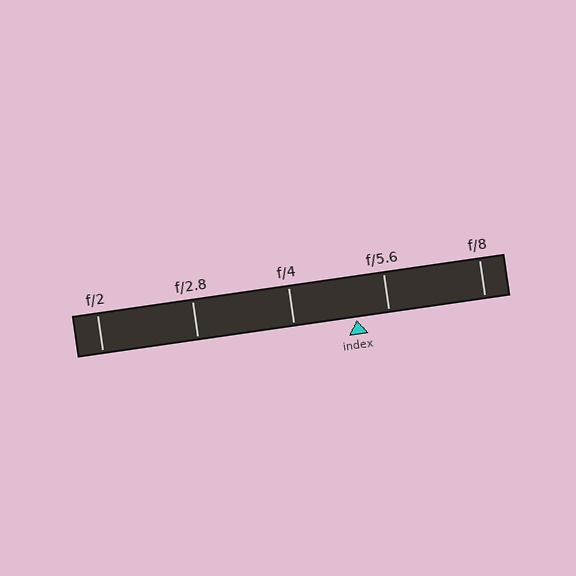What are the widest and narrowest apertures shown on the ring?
The widest aperture shown is f/2 and the narrowest is f/8.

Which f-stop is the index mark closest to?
The index mark is closest to f/5.6.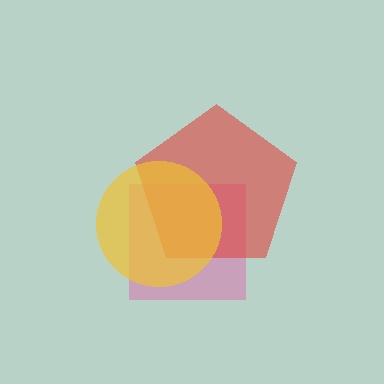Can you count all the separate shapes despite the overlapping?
Yes, there are 3 separate shapes.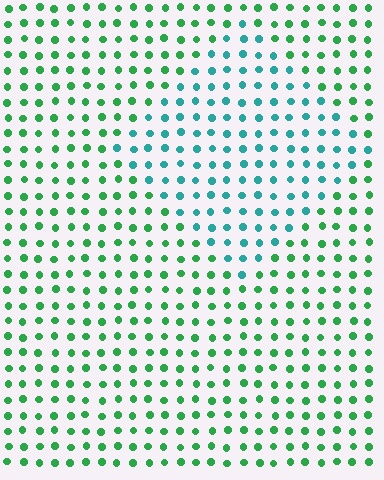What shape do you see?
I see a diamond.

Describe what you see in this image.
The image is filled with small green elements in a uniform arrangement. A diamond-shaped region is visible where the elements are tinted to a slightly different hue, forming a subtle color boundary.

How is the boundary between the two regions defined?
The boundary is defined purely by a slight shift in hue (about 42 degrees). Spacing, size, and orientation are identical on both sides.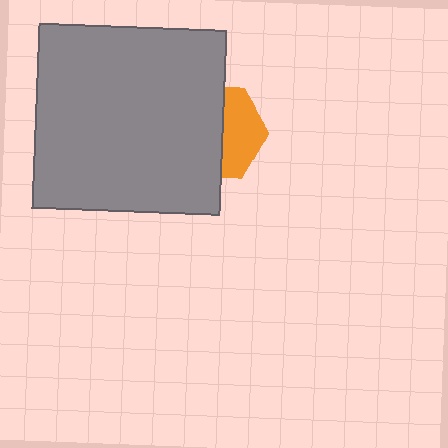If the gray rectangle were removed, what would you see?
You would see the complete orange hexagon.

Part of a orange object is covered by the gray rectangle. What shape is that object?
It is a hexagon.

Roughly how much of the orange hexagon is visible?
A small part of it is visible (roughly 42%).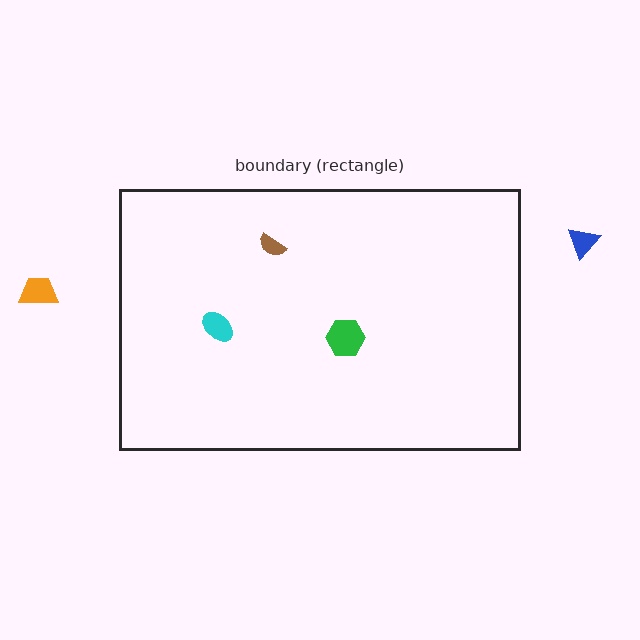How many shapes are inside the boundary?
3 inside, 2 outside.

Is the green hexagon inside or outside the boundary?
Inside.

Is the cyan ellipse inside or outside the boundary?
Inside.